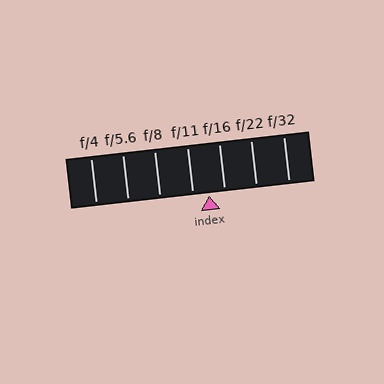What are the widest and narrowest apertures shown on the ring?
The widest aperture shown is f/4 and the narrowest is f/32.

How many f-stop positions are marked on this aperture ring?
There are 7 f-stop positions marked.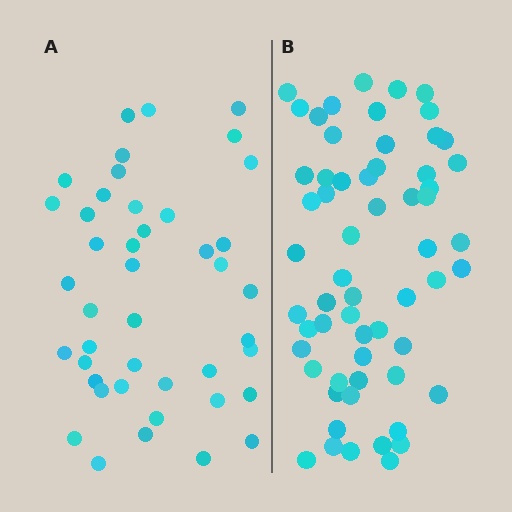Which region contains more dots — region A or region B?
Region B (the right region) has more dots.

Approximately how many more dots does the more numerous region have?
Region B has approximately 15 more dots than region A.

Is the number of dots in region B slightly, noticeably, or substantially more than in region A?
Region B has noticeably more, but not dramatically so. The ratio is roughly 1.4 to 1.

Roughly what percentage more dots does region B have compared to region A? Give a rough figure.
About 40% more.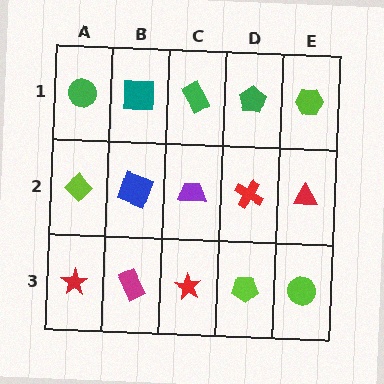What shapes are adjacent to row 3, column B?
A blue square (row 2, column B), a red star (row 3, column A), a red star (row 3, column C).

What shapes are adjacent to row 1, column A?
A lime diamond (row 2, column A), a teal square (row 1, column B).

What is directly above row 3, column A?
A lime diamond.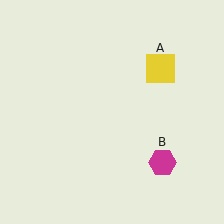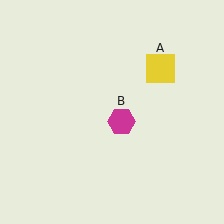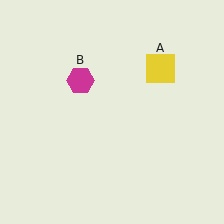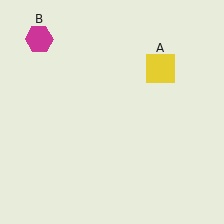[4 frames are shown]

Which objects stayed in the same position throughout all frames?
Yellow square (object A) remained stationary.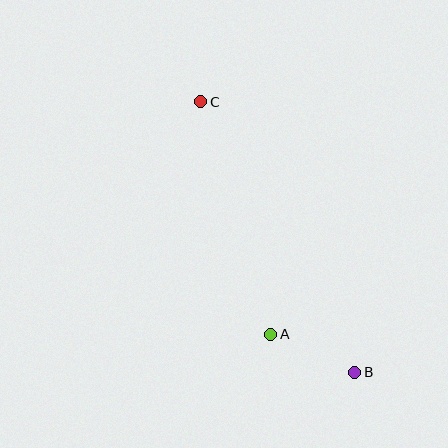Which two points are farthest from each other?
Points B and C are farthest from each other.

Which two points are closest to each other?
Points A and B are closest to each other.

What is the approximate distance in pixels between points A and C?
The distance between A and C is approximately 243 pixels.